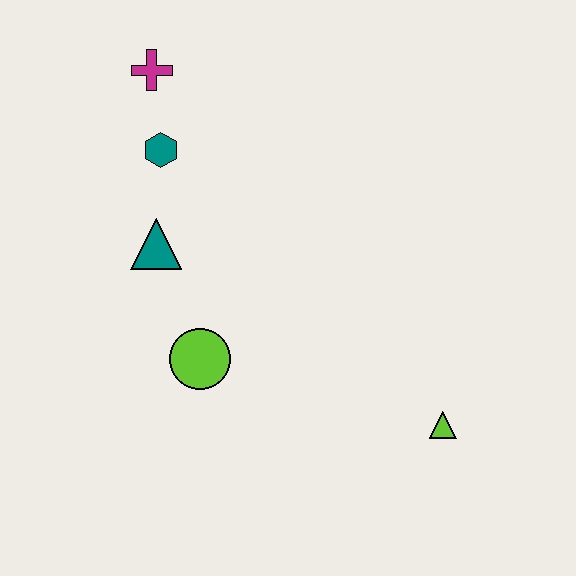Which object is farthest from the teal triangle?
The lime triangle is farthest from the teal triangle.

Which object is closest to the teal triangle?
The teal hexagon is closest to the teal triangle.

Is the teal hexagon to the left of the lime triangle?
Yes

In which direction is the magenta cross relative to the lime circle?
The magenta cross is above the lime circle.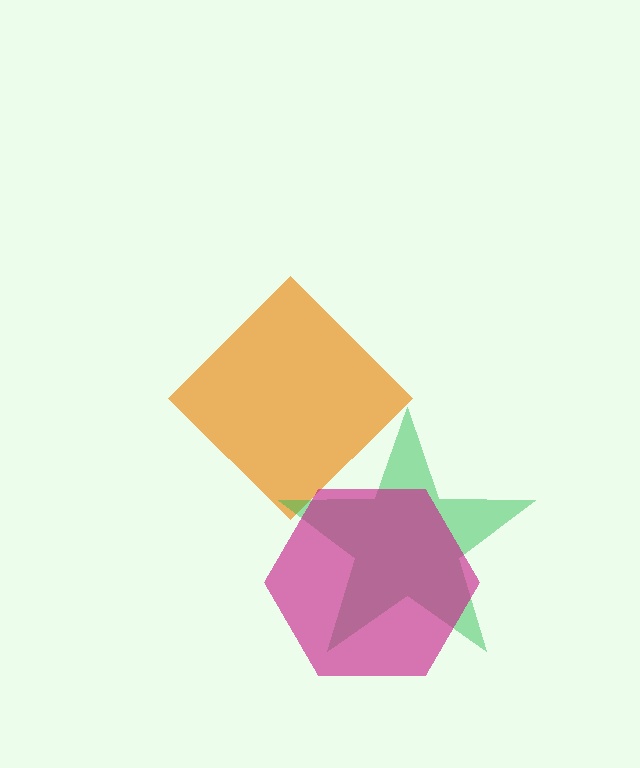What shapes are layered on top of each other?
The layered shapes are: an orange diamond, a green star, a magenta hexagon.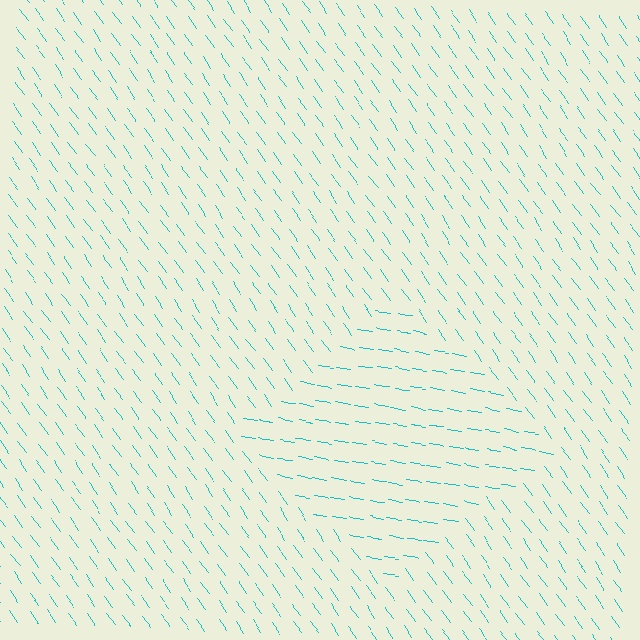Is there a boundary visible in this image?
Yes, there is a texture boundary formed by a change in line orientation.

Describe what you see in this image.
The image is filled with small cyan line segments. A diamond region in the image has lines oriented differently from the surrounding lines, creating a visible texture boundary.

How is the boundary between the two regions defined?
The boundary is defined purely by a change in line orientation (approximately 45 degrees difference). All lines are the same color and thickness.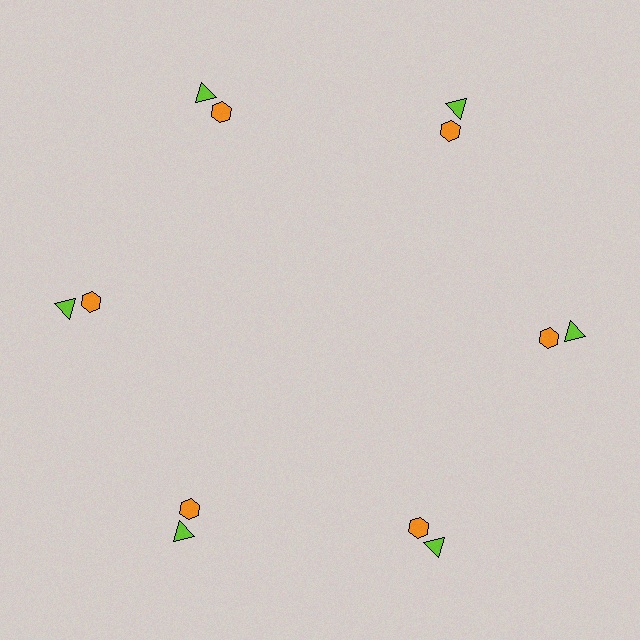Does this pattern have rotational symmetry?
Yes, this pattern has 6-fold rotational symmetry. It looks the same after rotating 60 degrees around the center.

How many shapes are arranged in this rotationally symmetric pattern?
There are 12 shapes, arranged in 6 groups of 2.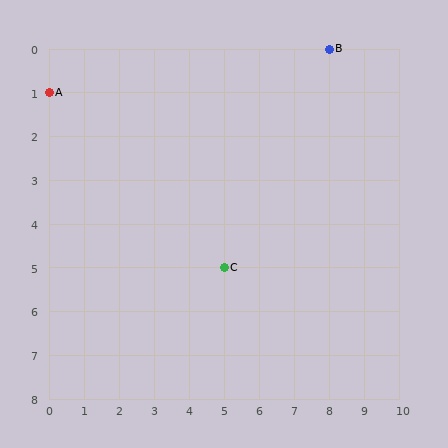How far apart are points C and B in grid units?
Points C and B are 3 columns and 5 rows apart (about 5.8 grid units diagonally).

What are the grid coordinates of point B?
Point B is at grid coordinates (8, 0).